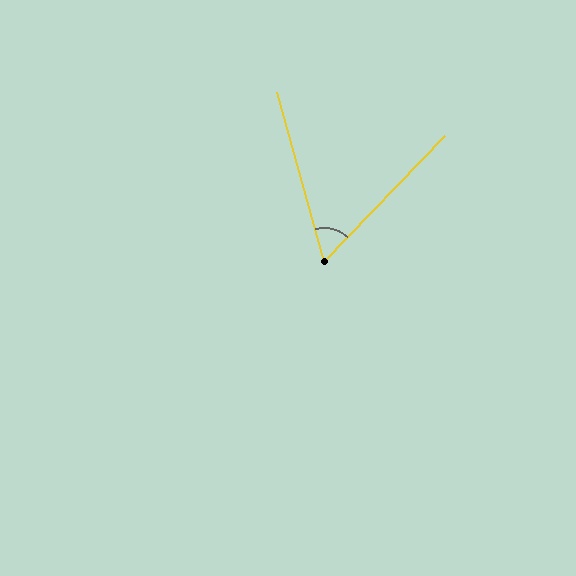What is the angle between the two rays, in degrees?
Approximately 59 degrees.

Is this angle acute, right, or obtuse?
It is acute.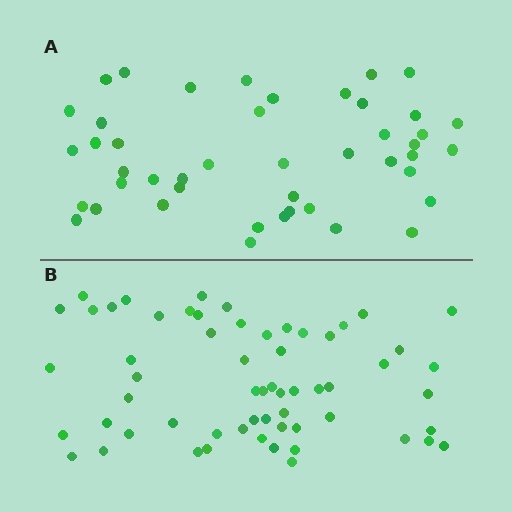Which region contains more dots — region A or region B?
Region B (the bottom region) has more dots.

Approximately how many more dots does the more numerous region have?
Region B has approximately 15 more dots than region A.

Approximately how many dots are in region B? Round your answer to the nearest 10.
About 60 dots.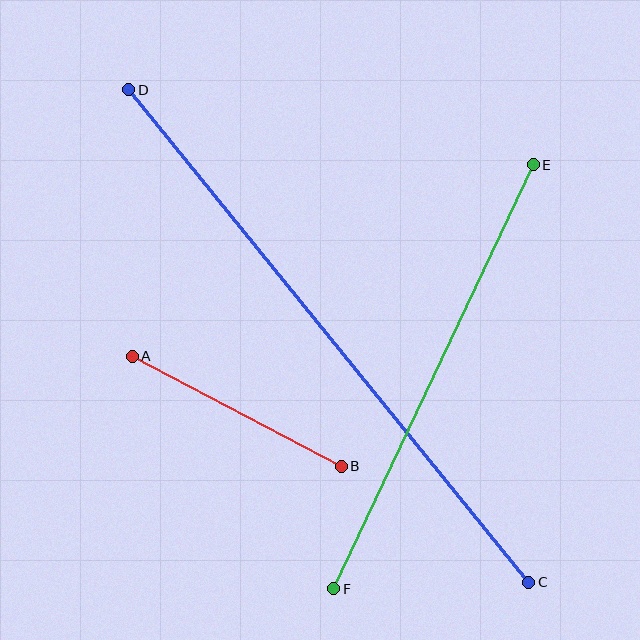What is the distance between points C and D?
The distance is approximately 634 pixels.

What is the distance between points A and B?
The distance is approximately 236 pixels.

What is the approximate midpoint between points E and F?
The midpoint is at approximately (433, 377) pixels.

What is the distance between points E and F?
The distance is approximately 469 pixels.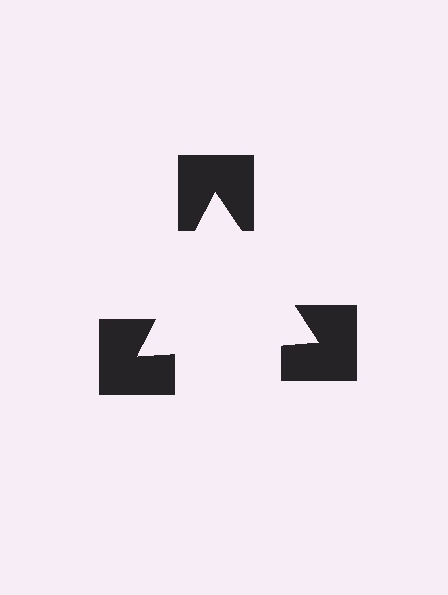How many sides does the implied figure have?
3 sides.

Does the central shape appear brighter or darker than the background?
It typically appears slightly brighter than the background, even though no actual brightness change is drawn.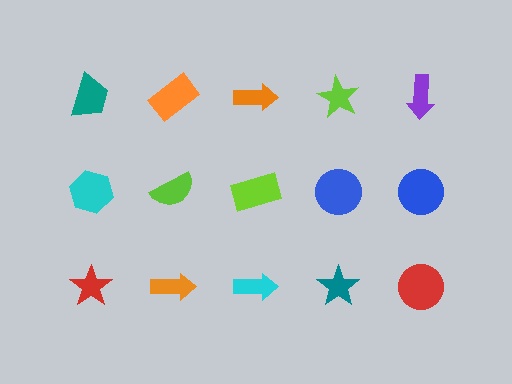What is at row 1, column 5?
A purple arrow.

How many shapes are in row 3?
5 shapes.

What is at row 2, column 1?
A cyan hexagon.